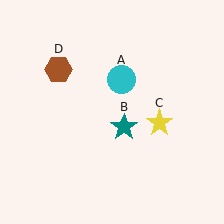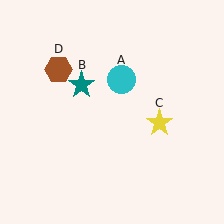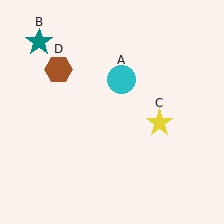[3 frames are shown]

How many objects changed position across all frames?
1 object changed position: teal star (object B).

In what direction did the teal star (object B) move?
The teal star (object B) moved up and to the left.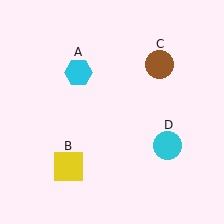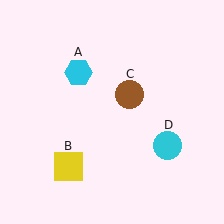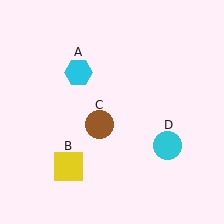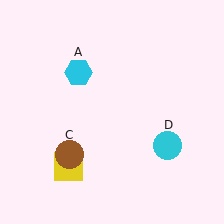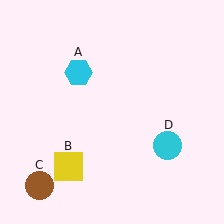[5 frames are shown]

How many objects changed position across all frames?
1 object changed position: brown circle (object C).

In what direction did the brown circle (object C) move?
The brown circle (object C) moved down and to the left.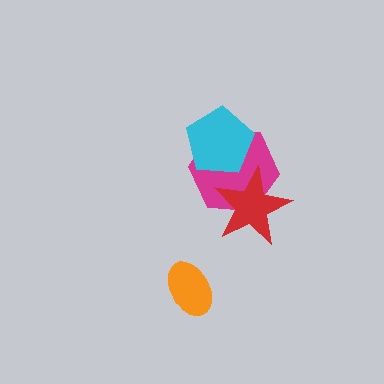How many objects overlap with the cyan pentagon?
1 object overlaps with the cyan pentagon.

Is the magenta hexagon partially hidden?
Yes, it is partially covered by another shape.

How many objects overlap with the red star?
1 object overlaps with the red star.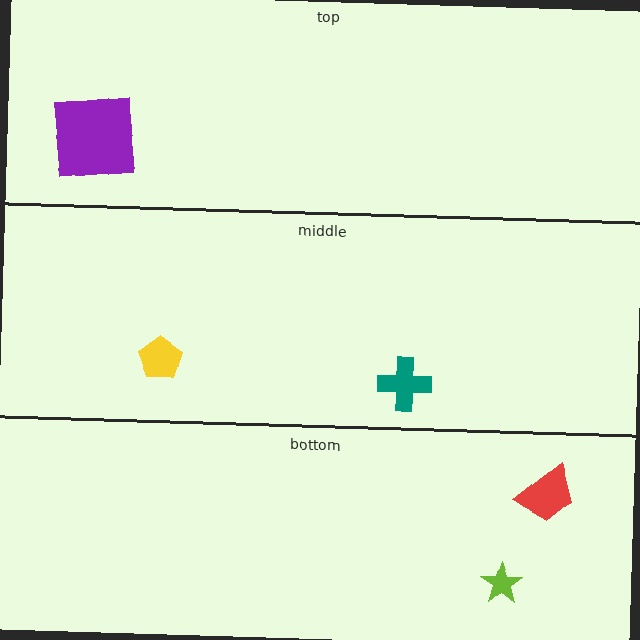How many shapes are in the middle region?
2.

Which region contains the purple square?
The top region.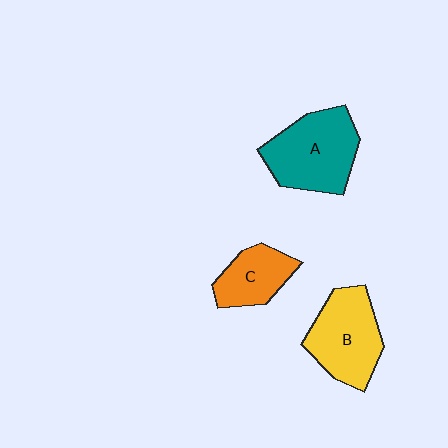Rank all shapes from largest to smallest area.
From largest to smallest: A (teal), B (yellow), C (orange).